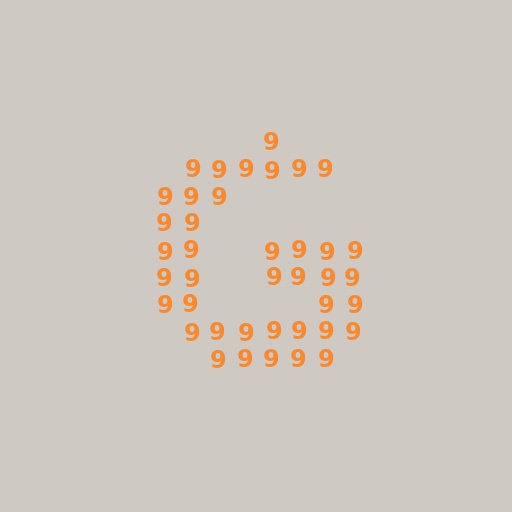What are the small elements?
The small elements are digit 9's.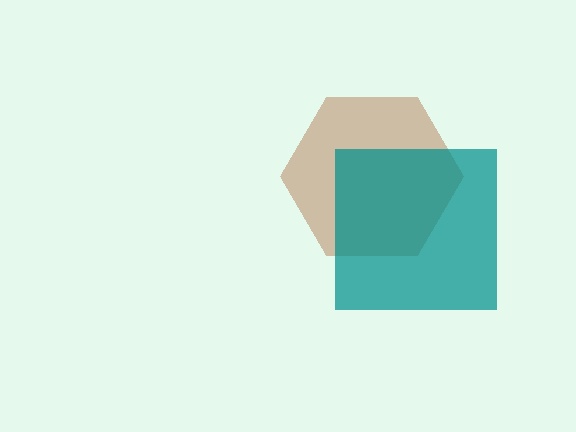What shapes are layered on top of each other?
The layered shapes are: a brown hexagon, a teal square.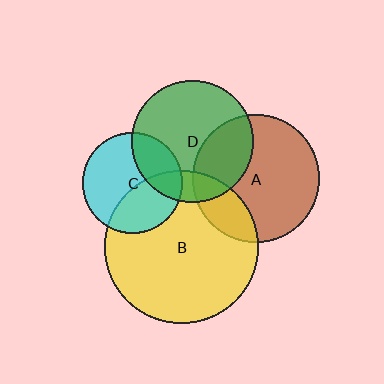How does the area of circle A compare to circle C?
Approximately 1.6 times.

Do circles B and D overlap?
Yes.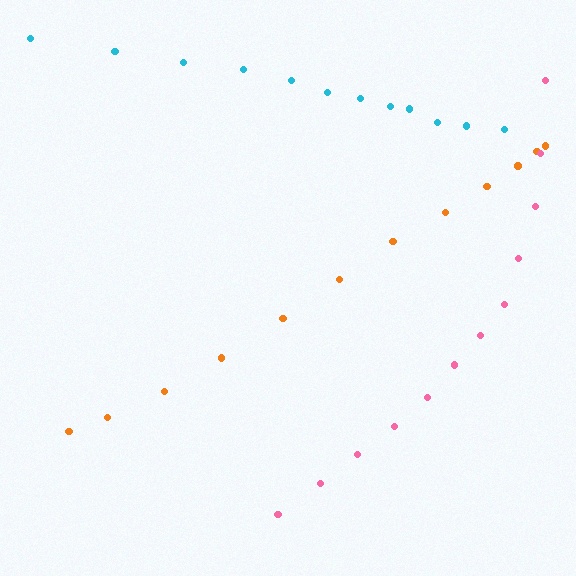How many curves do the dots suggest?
There are 3 distinct paths.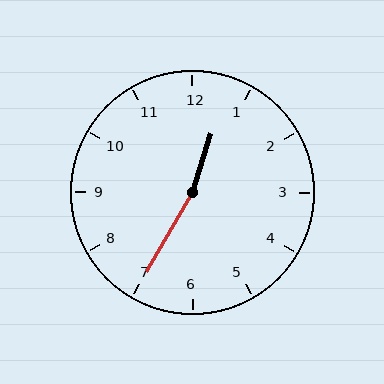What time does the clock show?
12:35.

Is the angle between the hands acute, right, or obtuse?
It is obtuse.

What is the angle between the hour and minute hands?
Approximately 168 degrees.